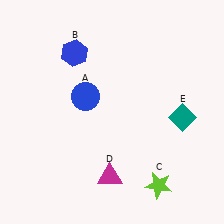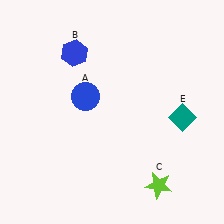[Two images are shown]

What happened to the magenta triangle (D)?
The magenta triangle (D) was removed in Image 2. It was in the bottom-left area of Image 1.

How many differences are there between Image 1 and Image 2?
There is 1 difference between the two images.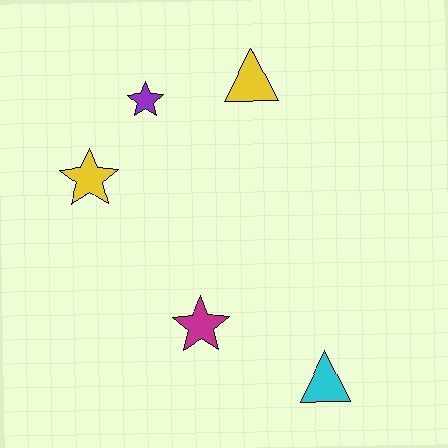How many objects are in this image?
There are 5 objects.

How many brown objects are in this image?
There are no brown objects.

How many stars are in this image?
There are 3 stars.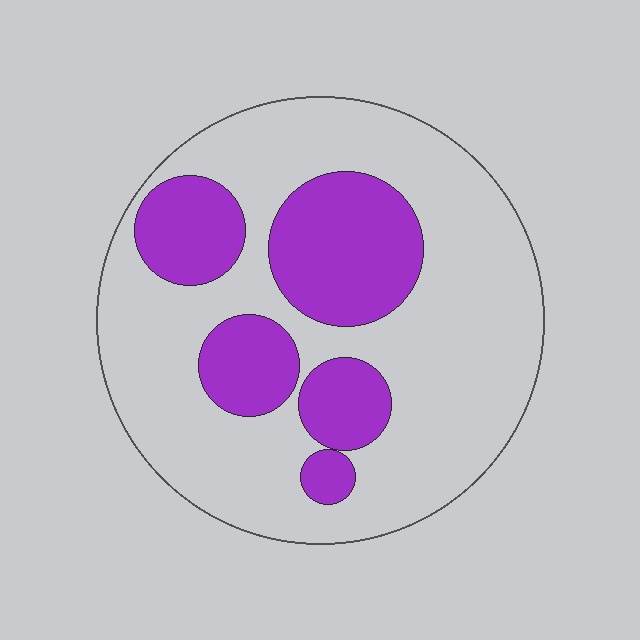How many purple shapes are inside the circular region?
5.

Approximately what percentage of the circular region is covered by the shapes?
Approximately 30%.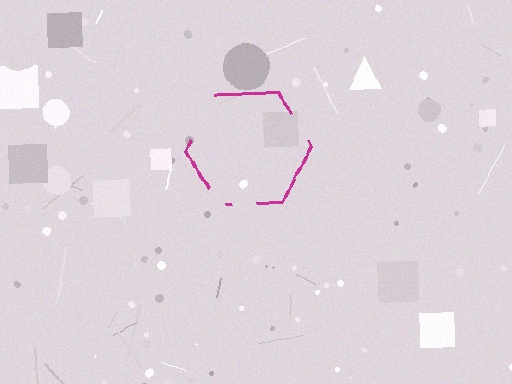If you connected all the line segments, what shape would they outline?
They would outline a hexagon.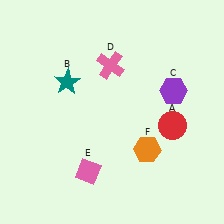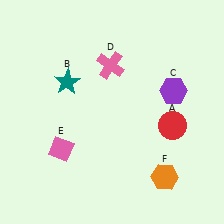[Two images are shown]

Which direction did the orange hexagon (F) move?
The orange hexagon (F) moved down.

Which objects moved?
The objects that moved are: the pink diamond (E), the orange hexagon (F).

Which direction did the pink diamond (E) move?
The pink diamond (E) moved left.